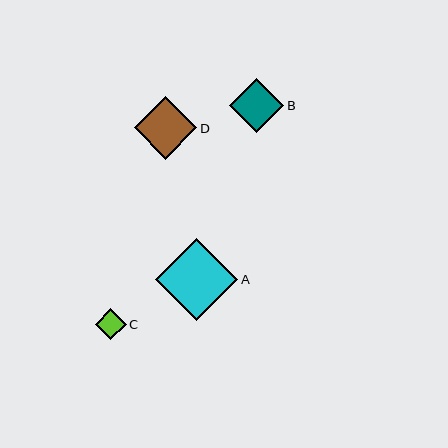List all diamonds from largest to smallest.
From largest to smallest: A, D, B, C.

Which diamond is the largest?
Diamond A is the largest with a size of approximately 82 pixels.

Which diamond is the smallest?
Diamond C is the smallest with a size of approximately 31 pixels.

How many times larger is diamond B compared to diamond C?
Diamond B is approximately 1.7 times the size of diamond C.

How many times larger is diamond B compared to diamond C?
Diamond B is approximately 1.7 times the size of diamond C.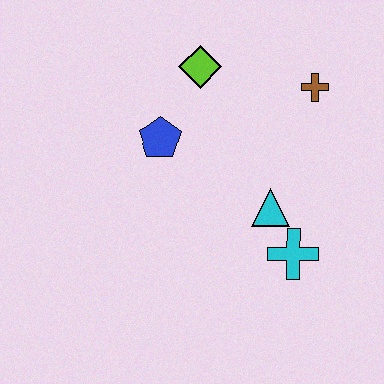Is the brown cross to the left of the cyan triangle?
No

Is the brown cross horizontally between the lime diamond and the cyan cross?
No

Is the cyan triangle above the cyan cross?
Yes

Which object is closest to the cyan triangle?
The cyan cross is closest to the cyan triangle.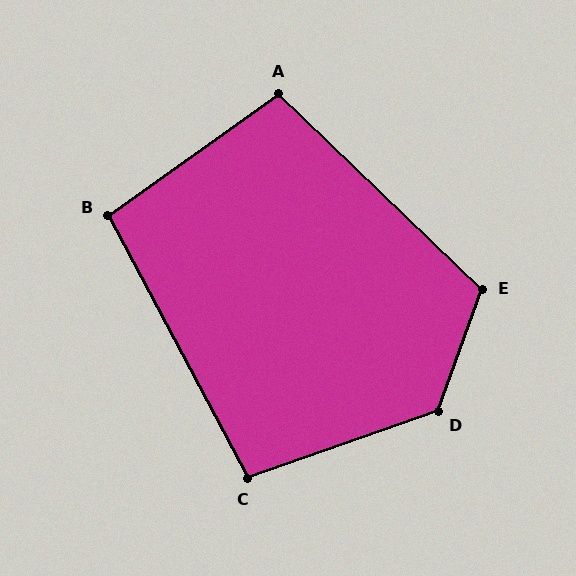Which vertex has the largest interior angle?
D, at approximately 129 degrees.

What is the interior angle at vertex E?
Approximately 114 degrees (obtuse).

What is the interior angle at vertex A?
Approximately 101 degrees (obtuse).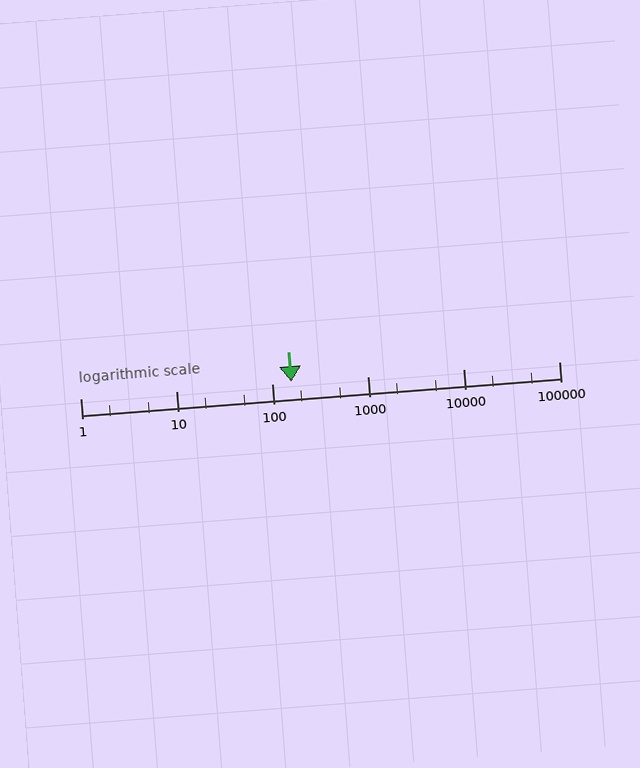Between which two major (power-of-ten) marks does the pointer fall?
The pointer is between 100 and 1000.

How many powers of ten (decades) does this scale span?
The scale spans 5 decades, from 1 to 100000.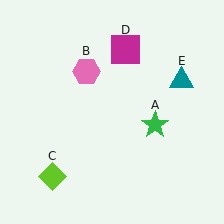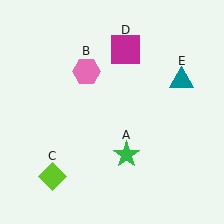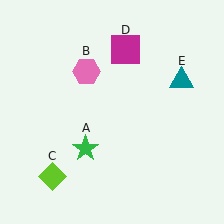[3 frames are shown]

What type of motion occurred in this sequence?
The green star (object A) rotated clockwise around the center of the scene.